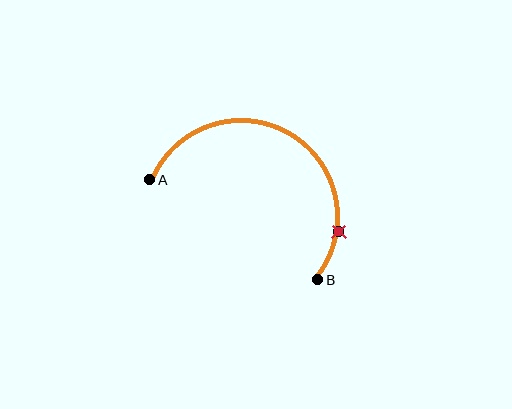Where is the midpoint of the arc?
The arc midpoint is the point on the curve farthest from the straight line joining A and B. It sits above that line.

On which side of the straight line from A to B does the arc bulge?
The arc bulges above the straight line connecting A and B.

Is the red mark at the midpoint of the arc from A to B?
No. The red mark lies on the arc but is closer to endpoint B. The arc midpoint would be at the point on the curve equidistant along the arc from both A and B.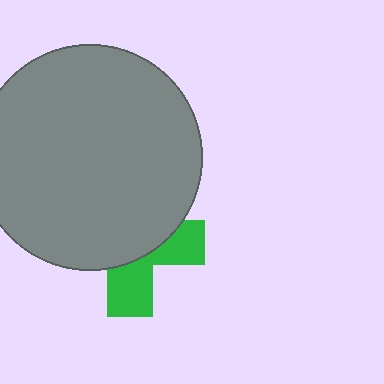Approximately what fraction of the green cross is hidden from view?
Roughly 63% of the green cross is hidden behind the gray circle.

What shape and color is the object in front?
The object in front is a gray circle.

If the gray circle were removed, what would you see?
You would see the complete green cross.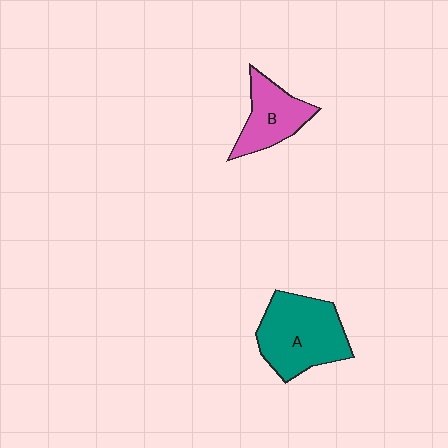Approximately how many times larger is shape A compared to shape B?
Approximately 1.5 times.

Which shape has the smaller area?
Shape B (pink).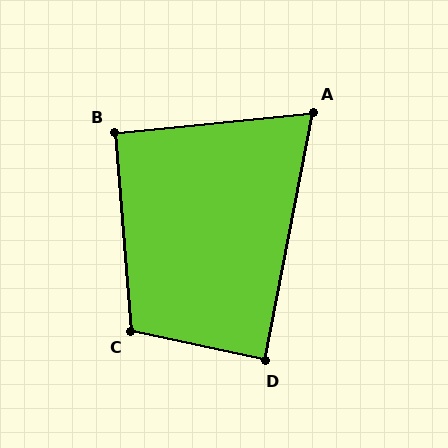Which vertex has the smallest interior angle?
A, at approximately 73 degrees.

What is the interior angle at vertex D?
Approximately 89 degrees (approximately right).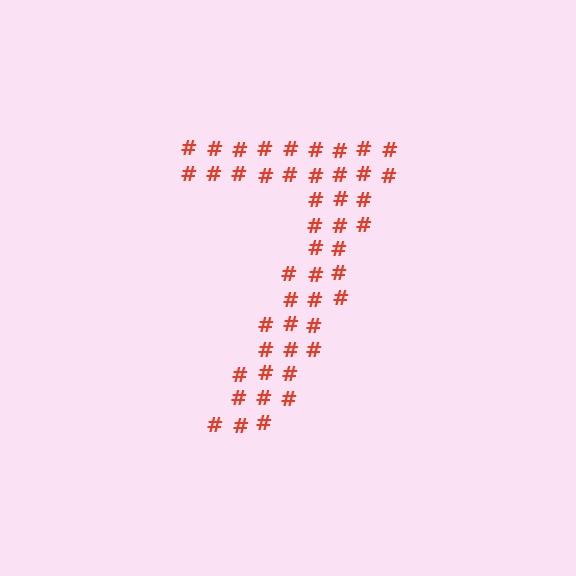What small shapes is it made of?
It is made of small hash symbols.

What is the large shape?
The large shape is the digit 7.